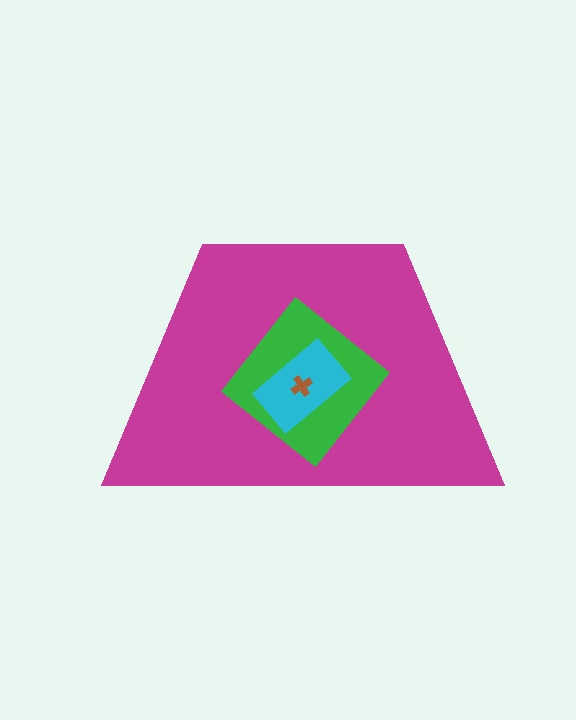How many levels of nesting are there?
4.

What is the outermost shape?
The magenta trapezoid.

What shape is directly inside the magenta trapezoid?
The green diamond.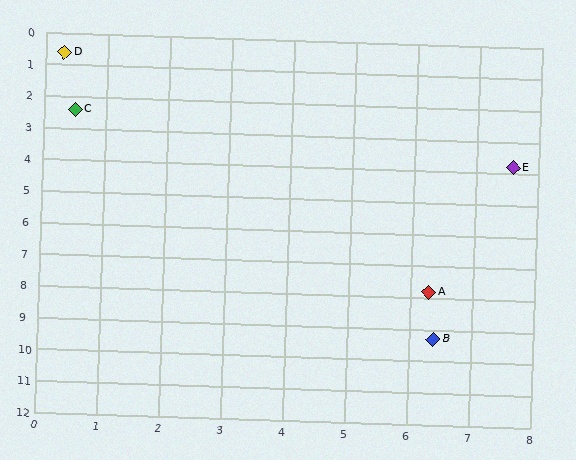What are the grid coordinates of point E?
Point E is at approximately (7.6, 3.8).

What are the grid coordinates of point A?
Point A is at approximately (6.3, 7.8).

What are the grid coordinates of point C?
Point C is at approximately (0.5, 2.4).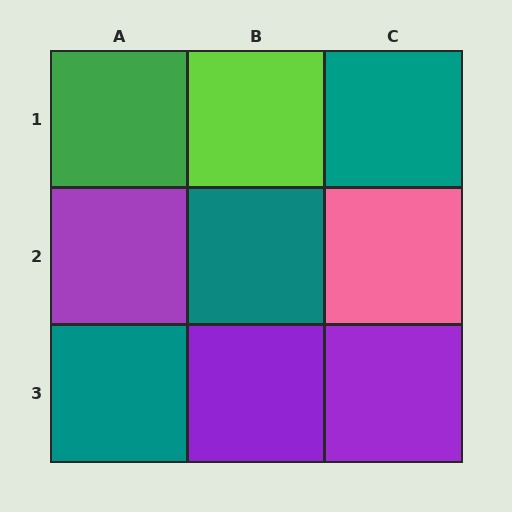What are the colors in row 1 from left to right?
Green, lime, teal.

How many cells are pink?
1 cell is pink.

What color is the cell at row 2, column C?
Pink.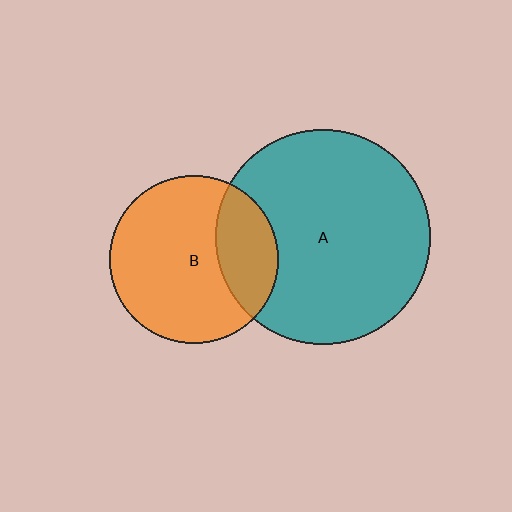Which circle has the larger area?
Circle A (teal).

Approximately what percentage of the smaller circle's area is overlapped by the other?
Approximately 25%.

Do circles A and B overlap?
Yes.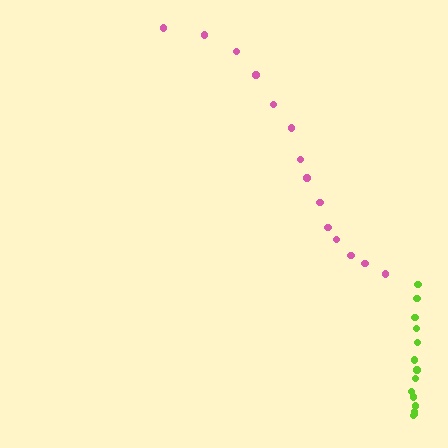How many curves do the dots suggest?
There are 2 distinct paths.